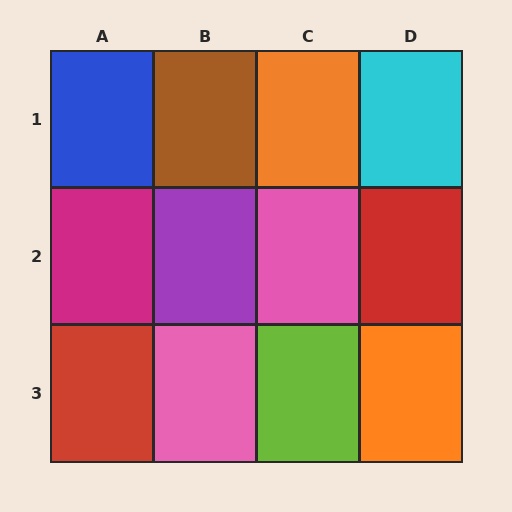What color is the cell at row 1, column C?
Orange.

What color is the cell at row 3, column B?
Pink.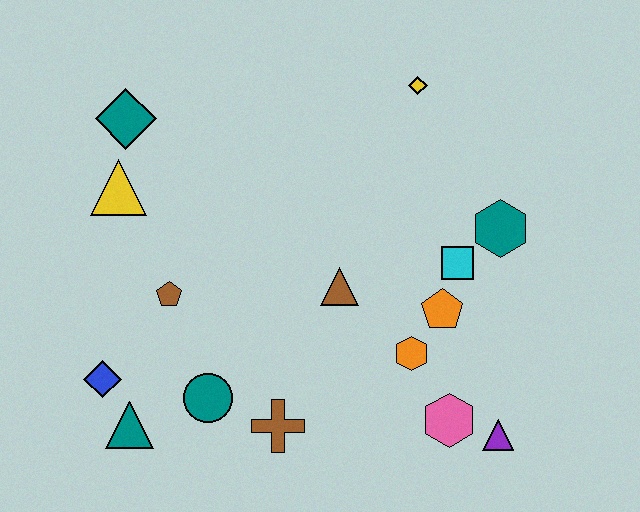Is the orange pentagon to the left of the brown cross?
No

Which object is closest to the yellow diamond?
The teal hexagon is closest to the yellow diamond.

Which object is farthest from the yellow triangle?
The purple triangle is farthest from the yellow triangle.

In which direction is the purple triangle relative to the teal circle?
The purple triangle is to the right of the teal circle.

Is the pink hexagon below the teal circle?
Yes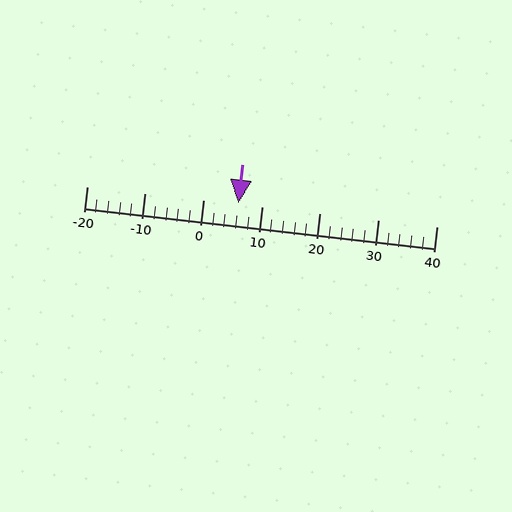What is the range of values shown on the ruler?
The ruler shows values from -20 to 40.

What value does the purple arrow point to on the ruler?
The purple arrow points to approximately 6.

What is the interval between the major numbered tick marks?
The major tick marks are spaced 10 units apart.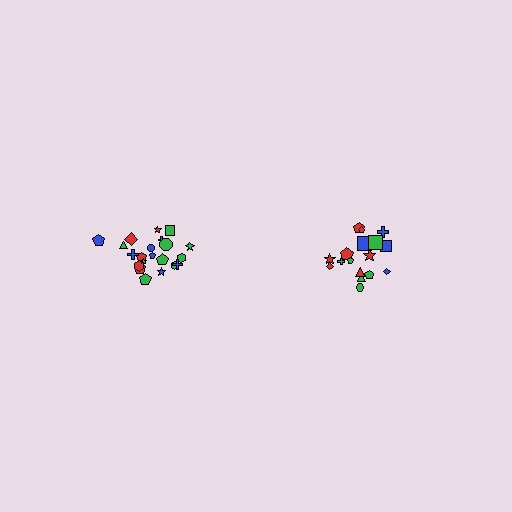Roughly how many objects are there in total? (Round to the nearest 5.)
Roughly 40 objects in total.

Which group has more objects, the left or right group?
The left group.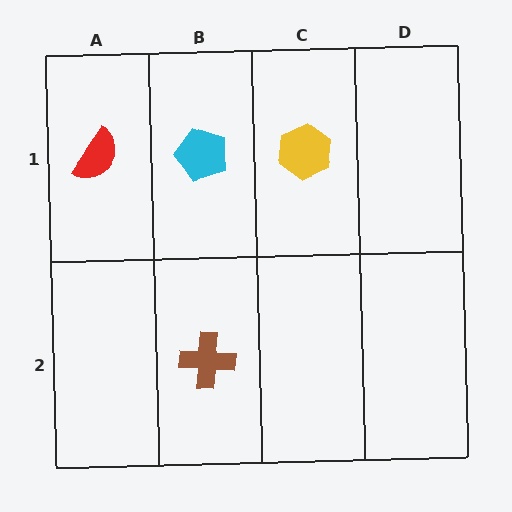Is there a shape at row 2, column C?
No, that cell is empty.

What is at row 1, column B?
A cyan pentagon.